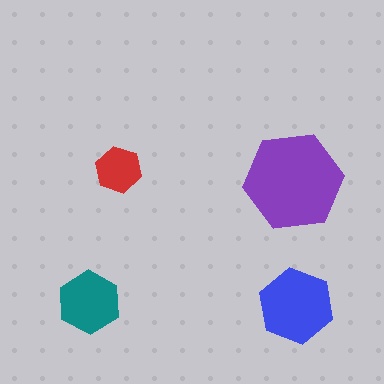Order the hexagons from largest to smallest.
the purple one, the blue one, the teal one, the red one.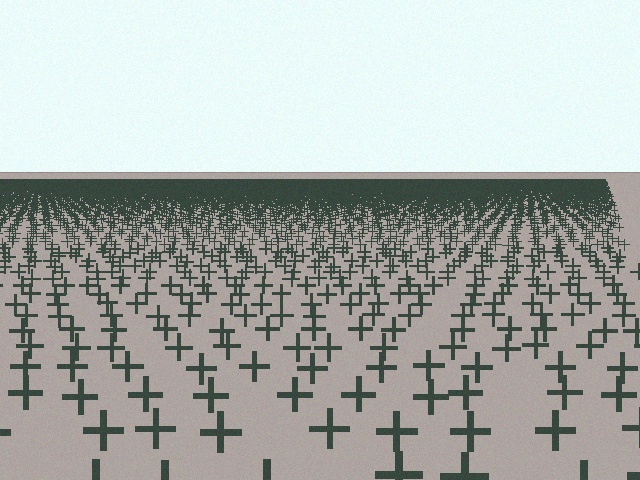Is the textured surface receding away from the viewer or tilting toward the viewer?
The surface is receding away from the viewer. Texture elements get smaller and denser toward the top.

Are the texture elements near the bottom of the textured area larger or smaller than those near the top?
Larger. Near the bottom, elements are closer to the viewer and appear at a bigger on-screen size.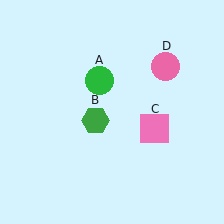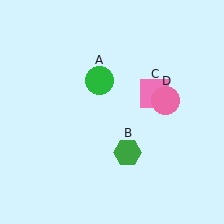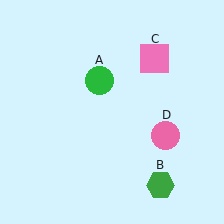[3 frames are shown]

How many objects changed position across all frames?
3 objects changed position: green hexagon (object B), pink square (object C), pink circle (object D).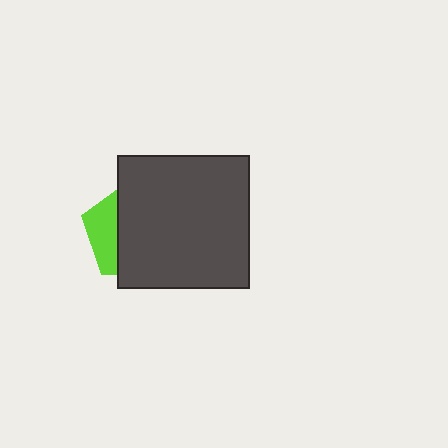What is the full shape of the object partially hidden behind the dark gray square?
The partially hidden object is a lime pentagon.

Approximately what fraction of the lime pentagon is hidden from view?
Roughly 70% of the lime pentagon is hidden behind the dark gray square.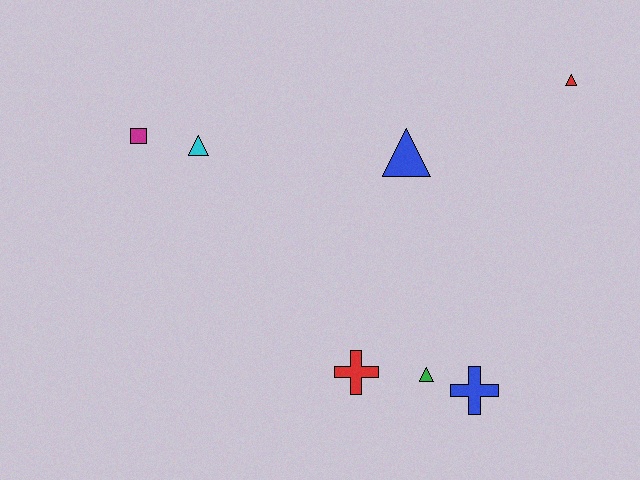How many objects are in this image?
There are 7 objects.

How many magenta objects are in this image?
There is 1 magenta object.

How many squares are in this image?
There is 1 square.